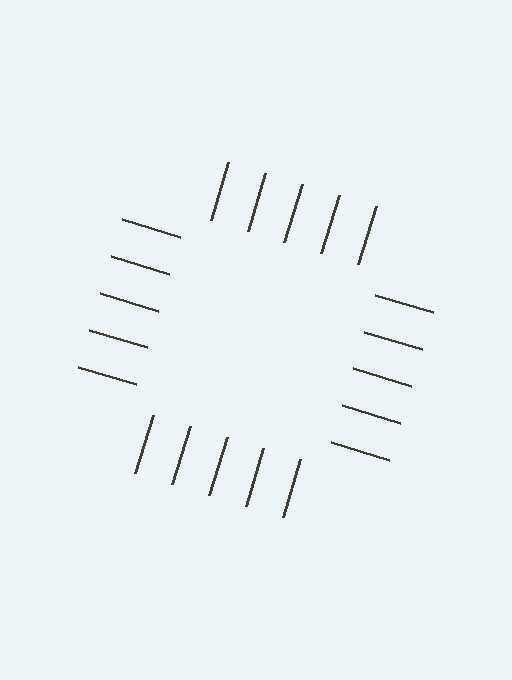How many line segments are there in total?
20 — 5 along each of the 4 edges.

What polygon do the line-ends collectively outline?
An illusory square — the line segments terminate on its edges but no continuous stroke is drawn.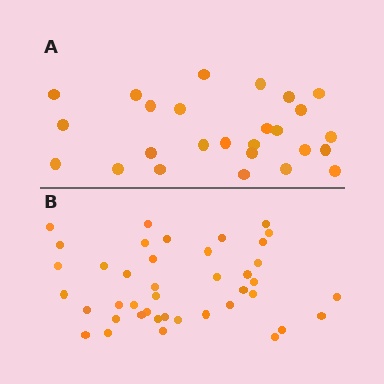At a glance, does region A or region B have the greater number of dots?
Region B (the bottom region) has more dots.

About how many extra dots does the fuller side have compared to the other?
Region B has approximately 15 more dots than region A.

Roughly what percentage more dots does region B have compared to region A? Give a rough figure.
About 60% more.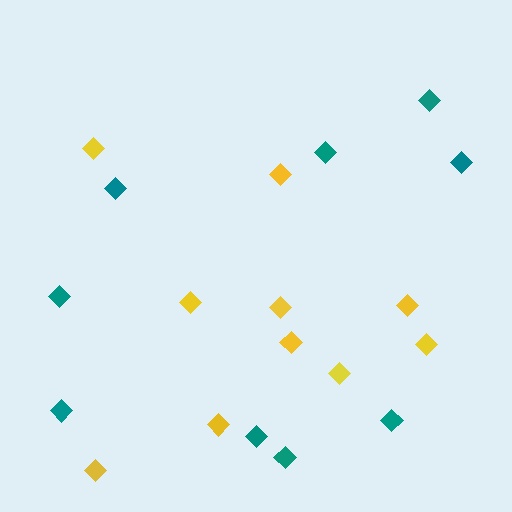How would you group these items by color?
There are 2 groups: one group of teal diamonds (9) and one group of yellow diamonds (10).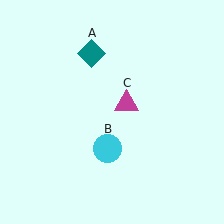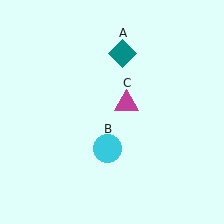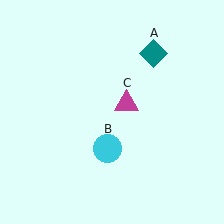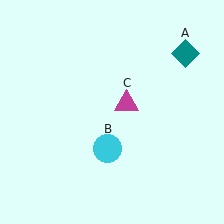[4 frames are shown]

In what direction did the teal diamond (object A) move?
The teal diamond (object A) moved right.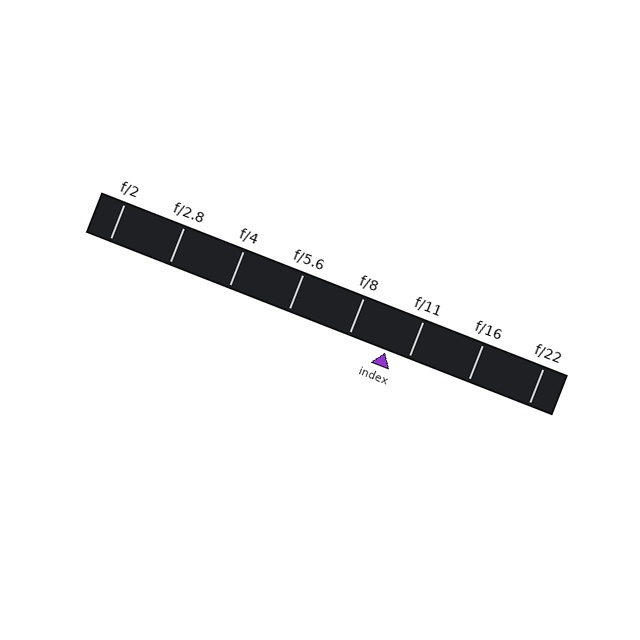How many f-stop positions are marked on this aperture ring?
There are 8 f-stop positions marked.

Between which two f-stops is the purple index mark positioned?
The index mark is between f/8 and f/11.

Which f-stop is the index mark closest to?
The index mark is closest to f/11.